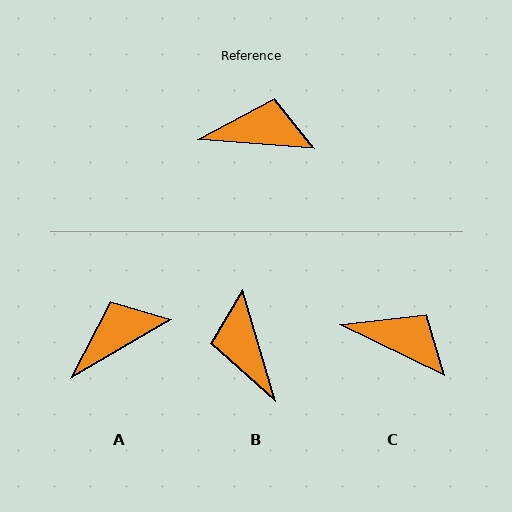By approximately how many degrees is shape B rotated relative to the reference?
Approximately 111 degrees counter-clockwise.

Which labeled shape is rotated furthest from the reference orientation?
B, about 111 degrees away.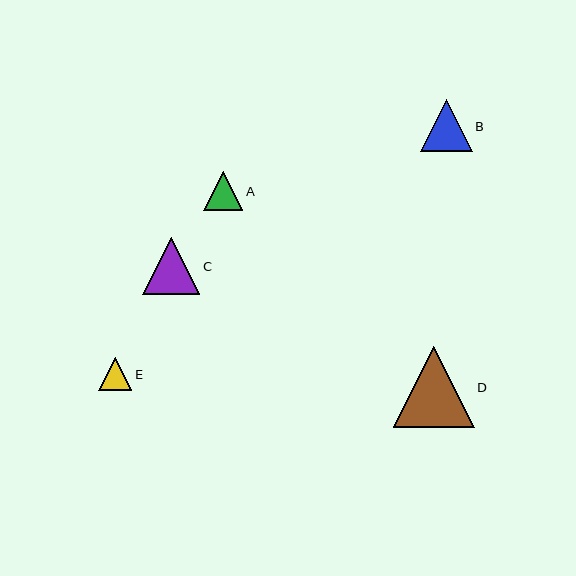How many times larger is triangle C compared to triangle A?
Triangle C is approximately 1.5 times the size of triangle A.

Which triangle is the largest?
Triangle D is the largest with a size of approximately 81 pixels.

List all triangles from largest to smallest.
From largest to smallest: D, C, B, A, E.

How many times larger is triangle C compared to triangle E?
Triangle C is approximately 1.7 times the size of triangle E.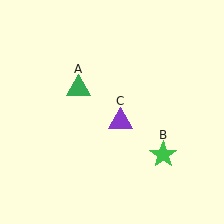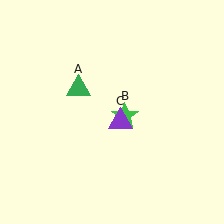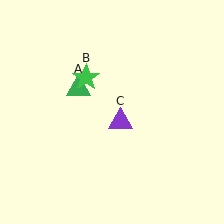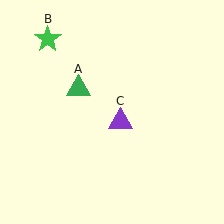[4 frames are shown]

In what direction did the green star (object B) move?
The green star (object B) moved up and to the left.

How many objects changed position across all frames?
1 object changed position: green star (object B).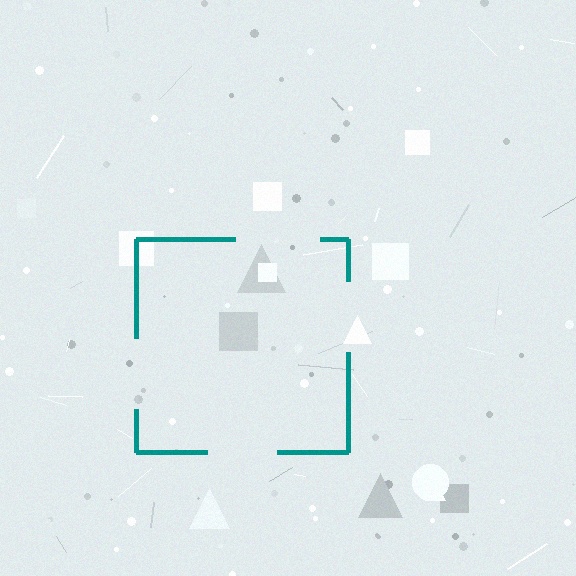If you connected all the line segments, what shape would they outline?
They would outline a square.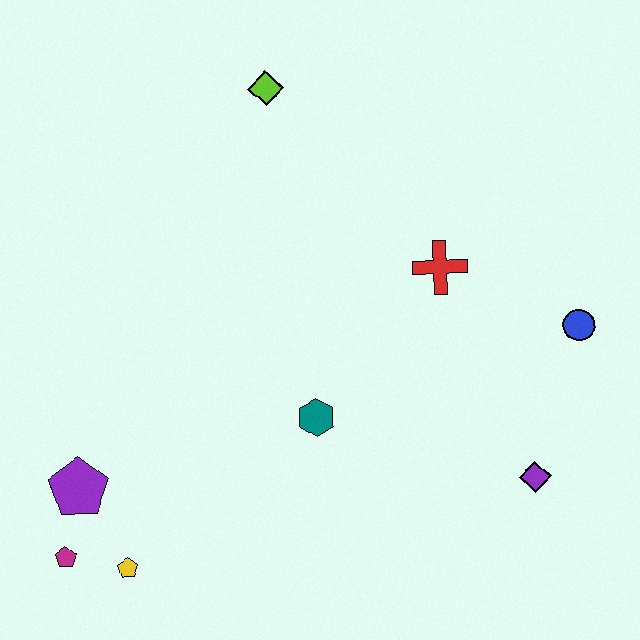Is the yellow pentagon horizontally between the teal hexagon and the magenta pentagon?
Yes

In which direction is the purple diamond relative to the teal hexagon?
The purple diamond is to the right of the teal hexagon.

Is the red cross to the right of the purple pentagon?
Yes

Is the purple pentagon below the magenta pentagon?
No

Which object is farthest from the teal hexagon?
The lime diamond is farthest from the teal hexagon.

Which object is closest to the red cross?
The blue circle is closest to the red cross.